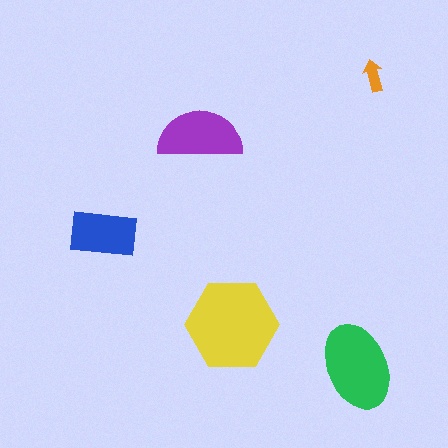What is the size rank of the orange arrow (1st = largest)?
5th.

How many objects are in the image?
There are 5 objects in the image.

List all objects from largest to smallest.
The yellow hexagon, the green ellipse, the purple semicircle, the blue rectangle, the orange arrow.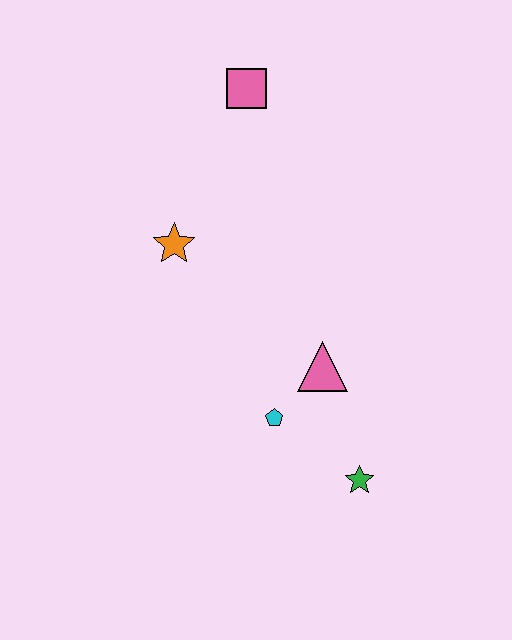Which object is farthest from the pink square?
The green star is farthest from the pink square.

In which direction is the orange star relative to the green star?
The orange star is above the green star.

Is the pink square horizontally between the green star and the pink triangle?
No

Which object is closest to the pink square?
The orange star is closest to the pink square.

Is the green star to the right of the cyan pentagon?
Yes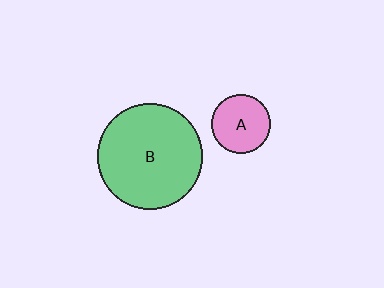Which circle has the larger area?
Circle B (green).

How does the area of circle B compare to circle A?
Approximately 3.2 times.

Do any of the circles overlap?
No, none of the circles overlap.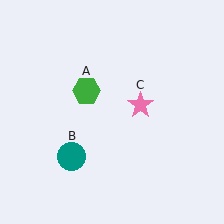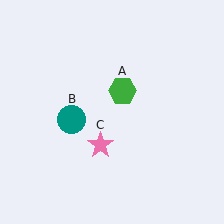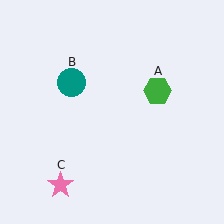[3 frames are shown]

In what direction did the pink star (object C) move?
The pink star (object C) moved down and to the left.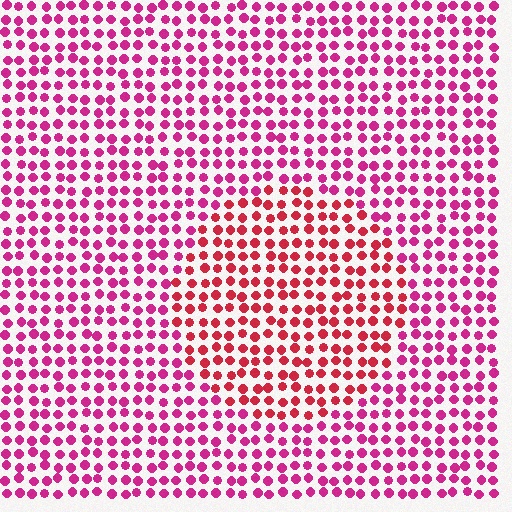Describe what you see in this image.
The image is filled with small magenta elements in a uniform arrangement. A circle-shaped region is visible where the elements are tinted to a slightly different hue, forming a subtle color boundary.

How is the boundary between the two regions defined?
The boundary is defined purely by a slight shift in hue (about 28 degrees). Spacing, size, and orientation are identical on both sides.